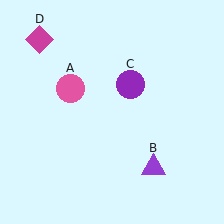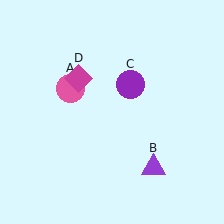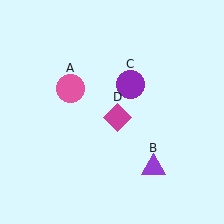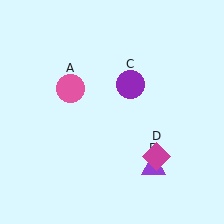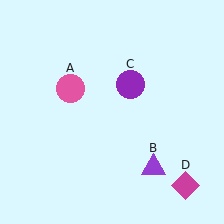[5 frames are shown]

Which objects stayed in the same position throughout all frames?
Pink circle (object A) and purple triangle (object B) and purple circle (object C) remained stationary.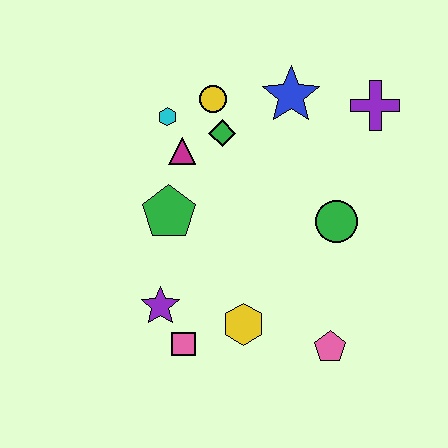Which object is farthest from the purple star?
The purple cross is farthest from the purple star.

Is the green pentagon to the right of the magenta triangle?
No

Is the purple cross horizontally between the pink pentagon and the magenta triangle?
No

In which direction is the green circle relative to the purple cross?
The green circle is below the purple cross.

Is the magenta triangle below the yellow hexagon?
No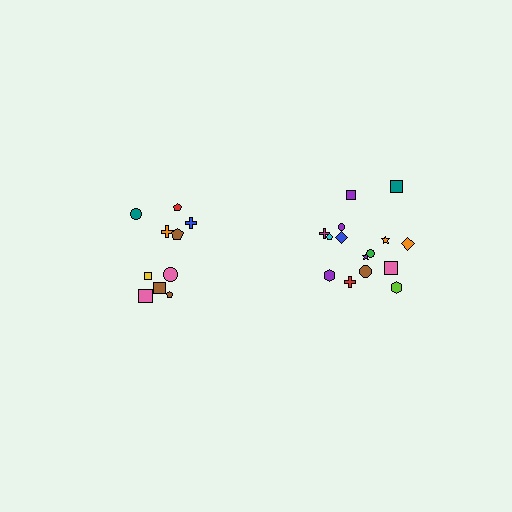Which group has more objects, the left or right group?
The right group.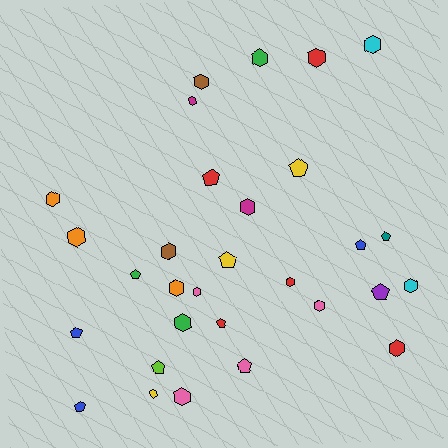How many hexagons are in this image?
There are 18 hexagons.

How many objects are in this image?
There are 30 objects.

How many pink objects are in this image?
There are 4 pink objects.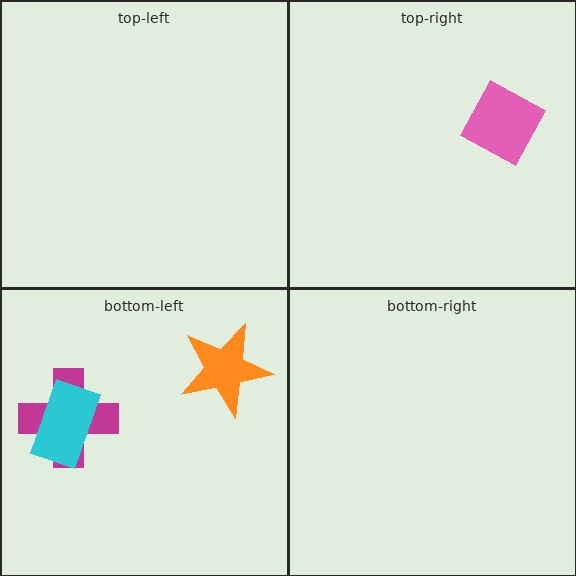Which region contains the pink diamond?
The top-right region.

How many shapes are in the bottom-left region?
3.